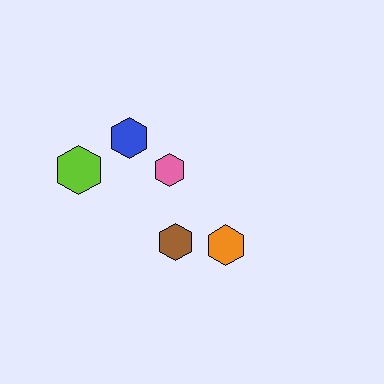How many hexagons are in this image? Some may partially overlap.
There are 5 hexagons.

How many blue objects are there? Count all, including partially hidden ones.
There is 1 blue object.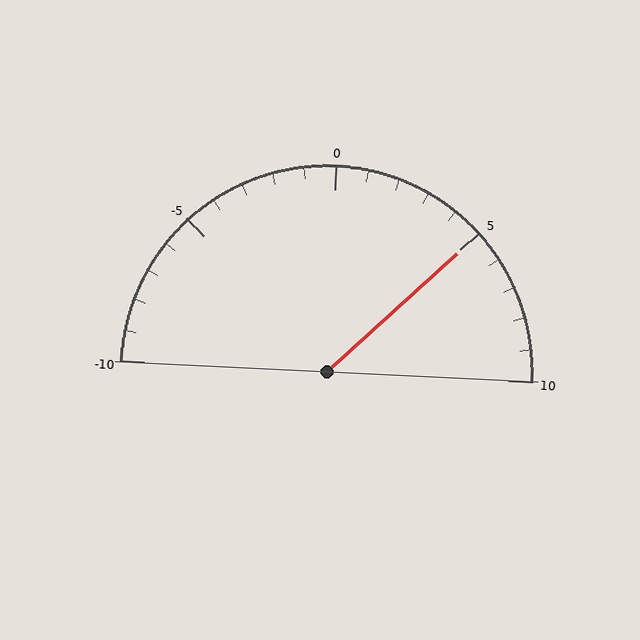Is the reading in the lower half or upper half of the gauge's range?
The reading is in the upper half of the range (-10 to 10).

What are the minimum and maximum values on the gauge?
The gauge ranges from -10 to 10.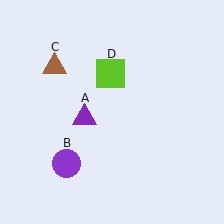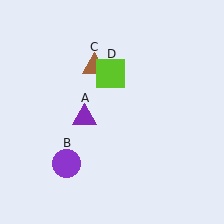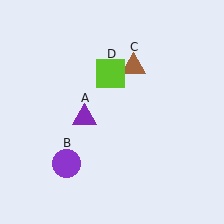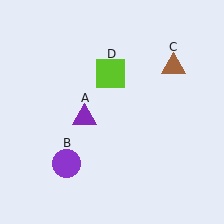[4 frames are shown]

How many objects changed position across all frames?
1 object changed position: brown triangle (object C).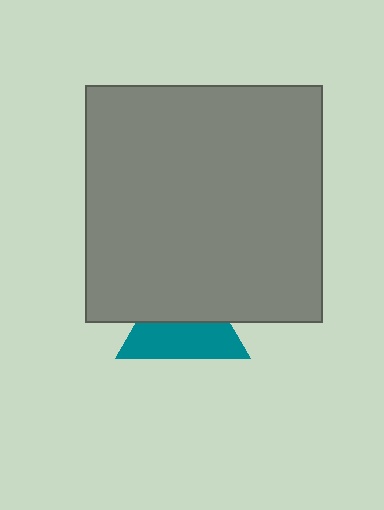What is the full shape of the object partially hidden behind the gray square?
The partially hidden object is a teal triangle.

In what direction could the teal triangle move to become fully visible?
The teal triangle could move down. That would shift it out from behind the gray square entirely.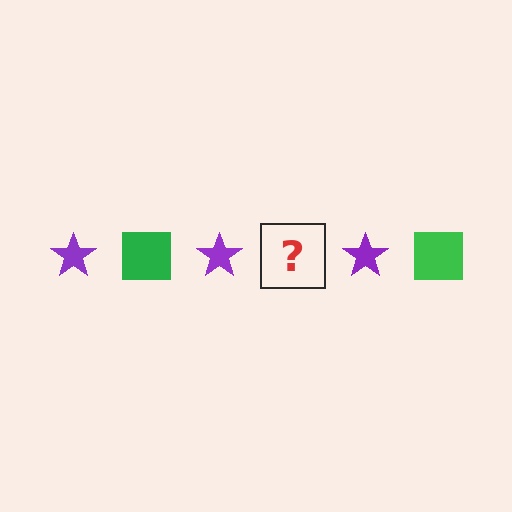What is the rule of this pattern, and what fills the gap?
The rule is that the pattern alternates between purple star and green square. The gap should be filled with a green square.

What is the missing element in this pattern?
The missing element is a green square.